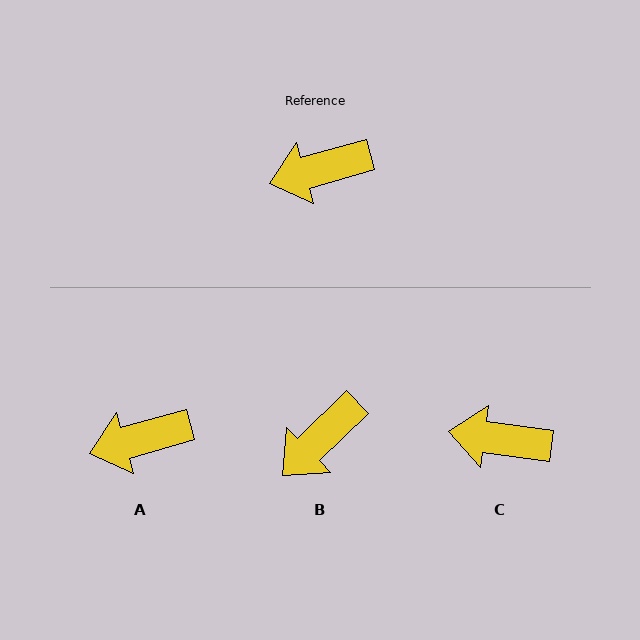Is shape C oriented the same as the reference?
No, it is off by about 24 degrees.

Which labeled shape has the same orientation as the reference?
A.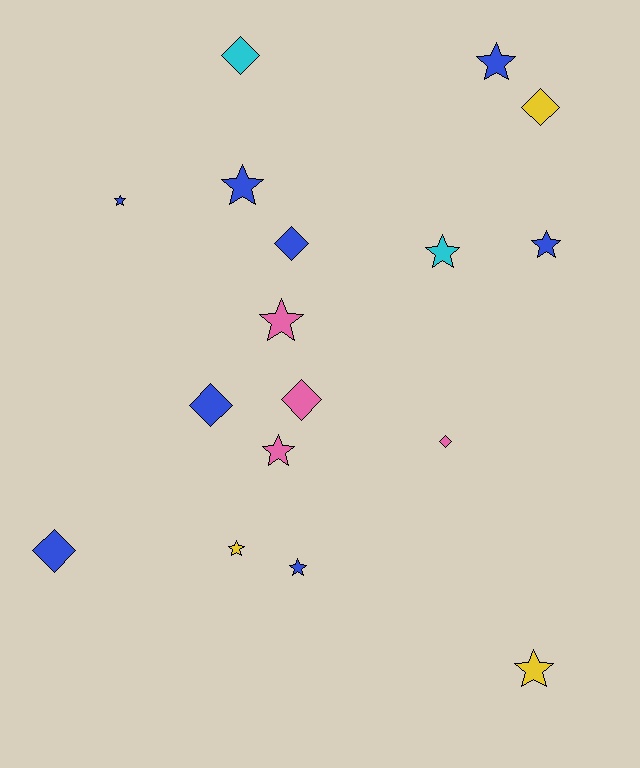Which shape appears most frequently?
Star, with 10 objects.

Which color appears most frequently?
Blue, with 8 objects.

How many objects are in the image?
There are 17 objects.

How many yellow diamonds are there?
There is 1 yellow diamond.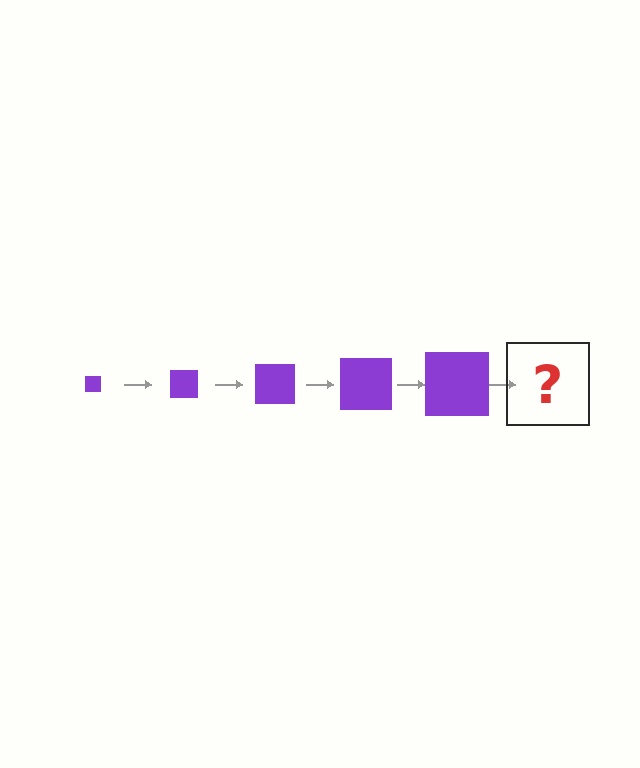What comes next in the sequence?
The next element should be a purple square, larger than the previous one.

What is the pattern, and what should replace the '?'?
The pattern is that the square gets progressively larger each step. The '?' should be a purple square, larger than the previous one.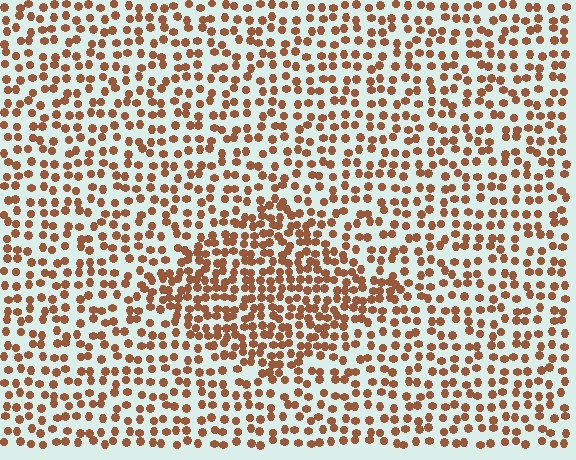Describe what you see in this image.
The image contains small brown elements arranged at two different densities. A diamond-shaped region is visible where the elements are more densely packed than the surrounding area.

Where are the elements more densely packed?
The elements are more densely packed inside the diamond boundary.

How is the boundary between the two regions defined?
The boundary is defined by a change in element density (approximately 1.7x ratio). All elements are the same color, size, and shape.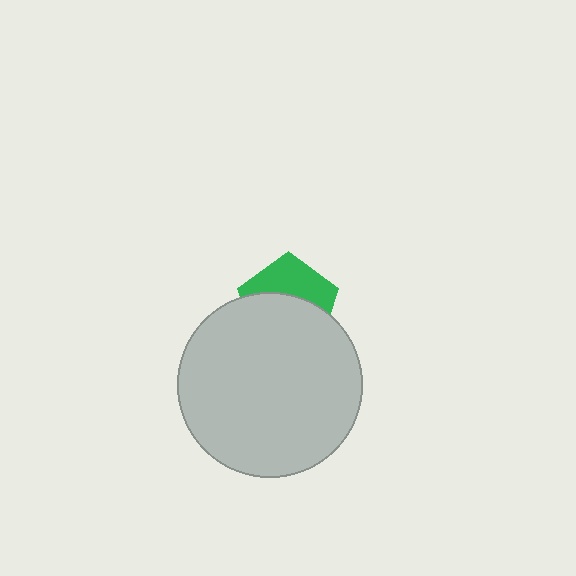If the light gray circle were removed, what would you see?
You would see the complete green pentagon.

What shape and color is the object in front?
The object in front is a light gray circle.